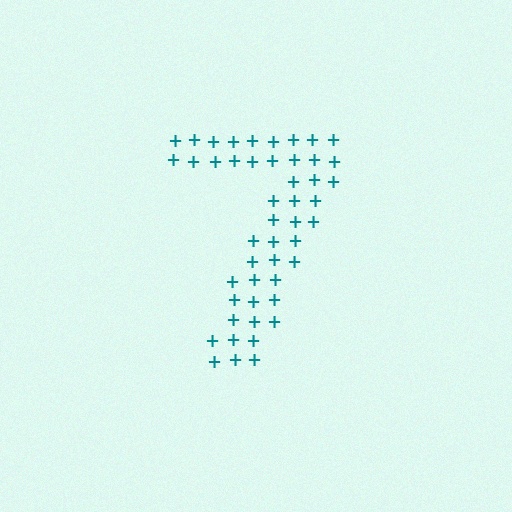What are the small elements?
The small elements are plus signs.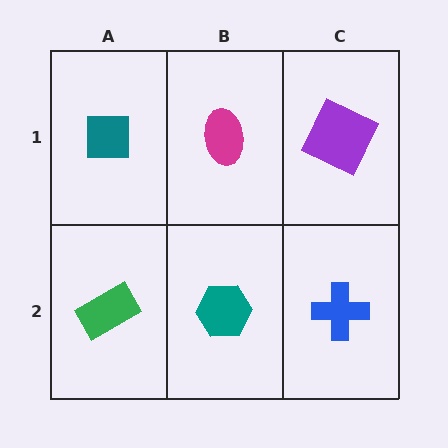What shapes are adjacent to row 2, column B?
A magenta ellipse (row 1, column B), a green rectangle (row 2, column A), a blue cross (row 2, column C).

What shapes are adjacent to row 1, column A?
A green rectangle (row 2, column A), a magenta ellipse (row 1, column B).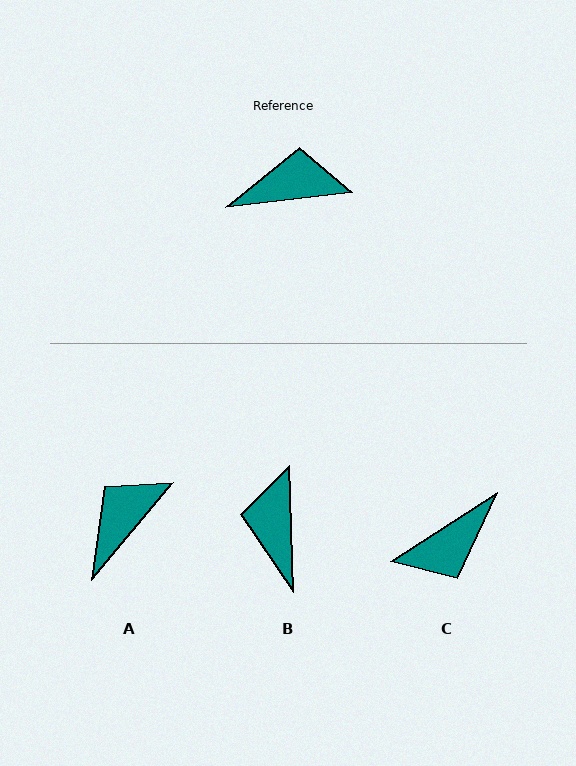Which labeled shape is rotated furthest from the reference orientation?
C, about 154 degrees away.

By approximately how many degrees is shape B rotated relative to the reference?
Approximately 85 degrees counter-clockwise.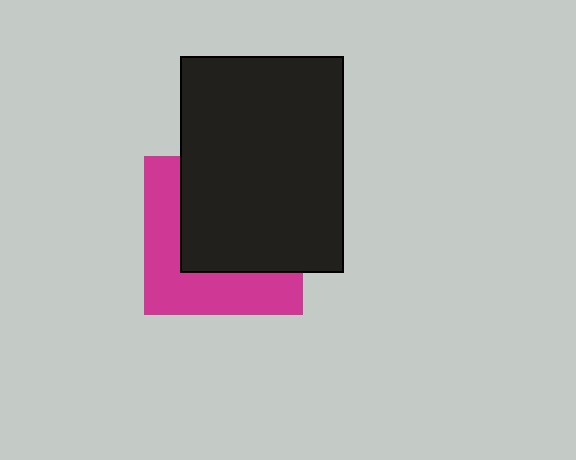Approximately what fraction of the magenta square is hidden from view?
Roughly 57% of the magenta square is hidden behind the black rectangle.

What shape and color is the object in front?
The object in front is a black rectangle.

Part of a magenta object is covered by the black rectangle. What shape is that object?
It is a square.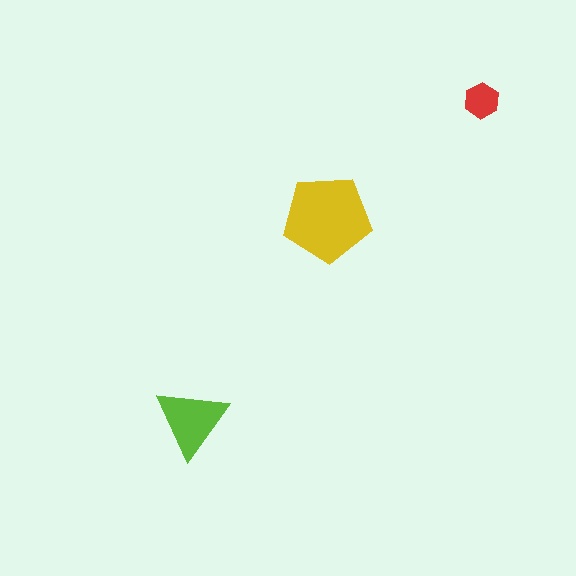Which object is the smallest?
The red hexagon.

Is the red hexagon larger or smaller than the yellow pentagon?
Smaller.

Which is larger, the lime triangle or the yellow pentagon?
The yellow pentagon.